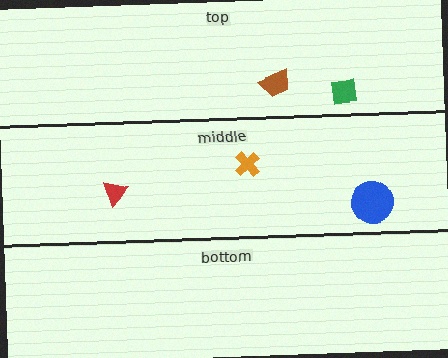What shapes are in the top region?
The brown trapezoid, the green square.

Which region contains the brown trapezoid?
The top region.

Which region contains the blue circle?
The middle region.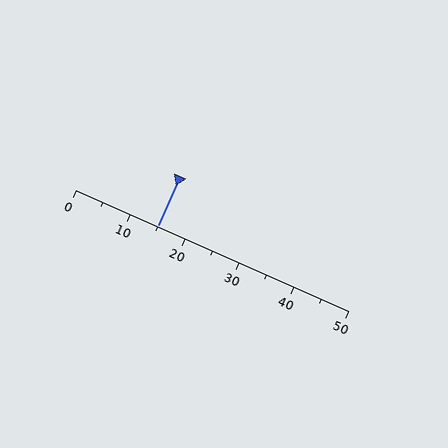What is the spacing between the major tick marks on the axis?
The major ticks are spaced 10 apart.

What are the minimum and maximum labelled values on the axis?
The axis runs from 0 to 50.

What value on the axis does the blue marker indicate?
The marker indicates approximately 15.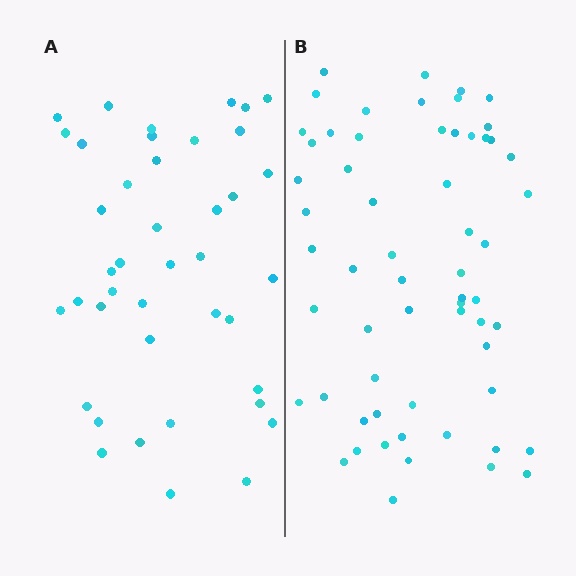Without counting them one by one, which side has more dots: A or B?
Region B (the right region) has more dots.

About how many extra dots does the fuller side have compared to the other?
Region B has approximately 20 more dots than region A.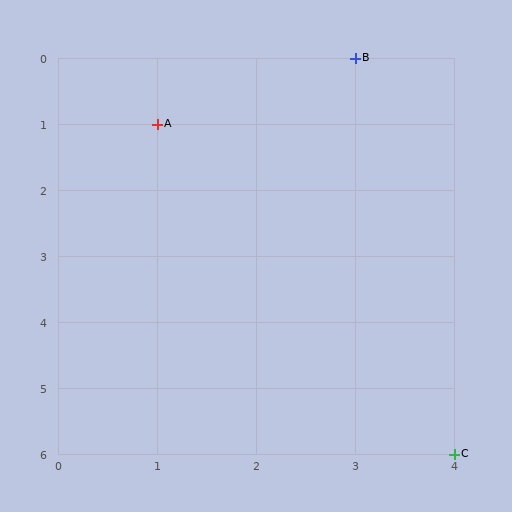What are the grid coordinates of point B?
Point B is at grid coordinates (3, 0).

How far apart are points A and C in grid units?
Points A and C are 3 columns and 5 rows apart (about 5.8 grid units diagonally).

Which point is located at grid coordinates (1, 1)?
Point A is at (1, 1).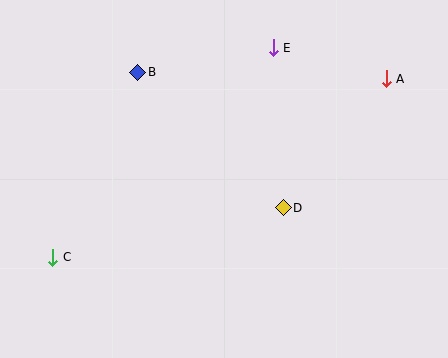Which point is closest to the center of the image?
Point D at (283, 208) is closest to the center.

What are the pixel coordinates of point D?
Point D is at (283, 208).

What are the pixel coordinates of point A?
Point A is at (386, 79).